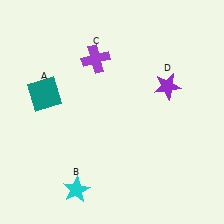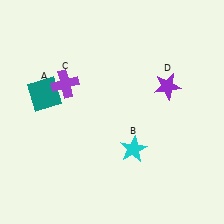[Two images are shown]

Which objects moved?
The objects that moved are: the cyan star (B), the purple cross (C).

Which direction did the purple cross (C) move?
The purple cross (C) moved left.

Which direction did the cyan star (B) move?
The cyan star (B) moved right.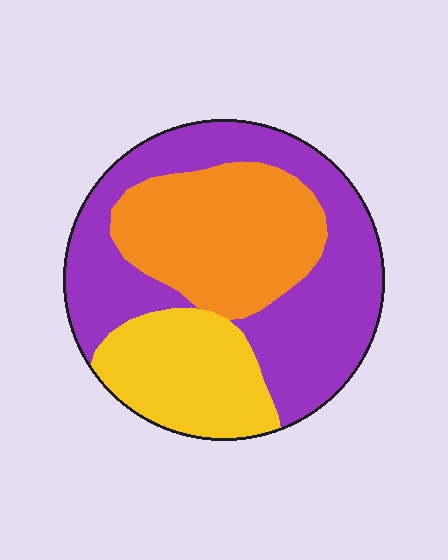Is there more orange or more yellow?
Orange.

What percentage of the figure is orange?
Orange takes up about one third (1/3) of the figure.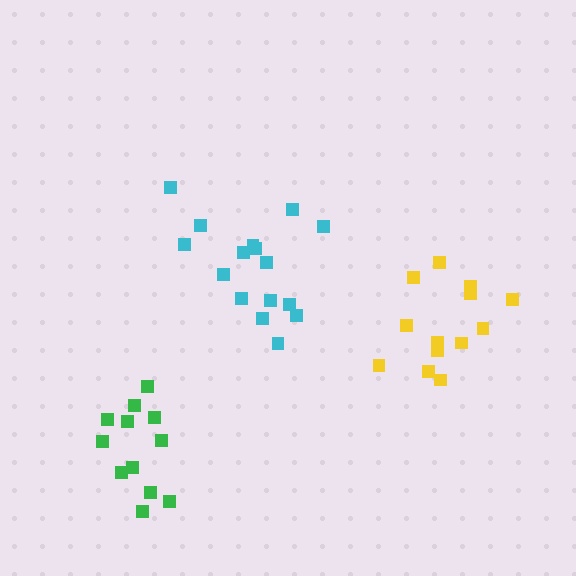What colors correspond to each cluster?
The clusters are colored: yellow, cyan, green.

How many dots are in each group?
Group 1: 13 dots, Group 2: 16 dots, Group 3: 12 dots (41 total).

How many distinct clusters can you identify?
There are 3 distinct clusters.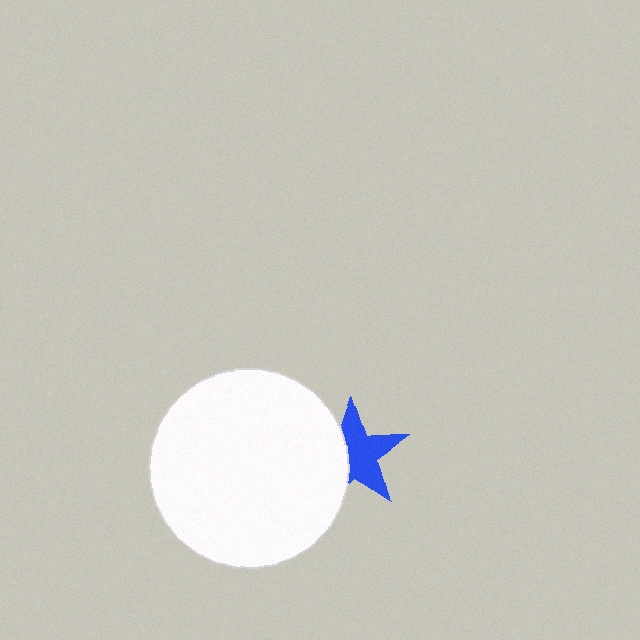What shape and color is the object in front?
The object in front is a white circle.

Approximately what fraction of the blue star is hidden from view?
Roughly 37% of the blue star is hidden behind the white circle.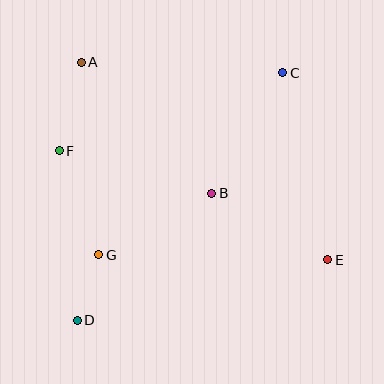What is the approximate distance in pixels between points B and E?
The distance between B and E is approximately 134 pixels.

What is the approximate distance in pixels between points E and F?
The distance between E and F is approximately 290 pixels.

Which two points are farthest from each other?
Points C and D are farthest from each other.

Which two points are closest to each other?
Points D and G are closest to each other.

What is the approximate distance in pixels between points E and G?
The distance between E and G is approximately 229 pixels.